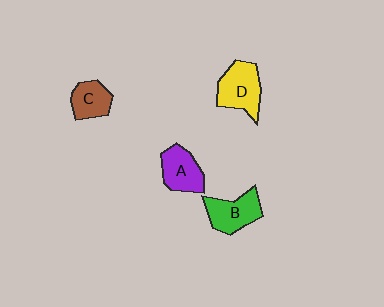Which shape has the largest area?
Shape D (yellow).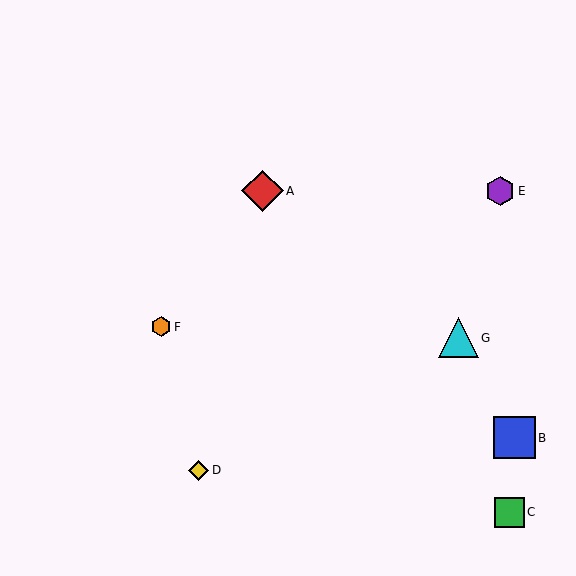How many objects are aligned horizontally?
2 objects (A, E) are aligned horizontally.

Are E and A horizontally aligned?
Yes, both are at y≈191.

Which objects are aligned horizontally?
Objects A, E are aligned horizontally.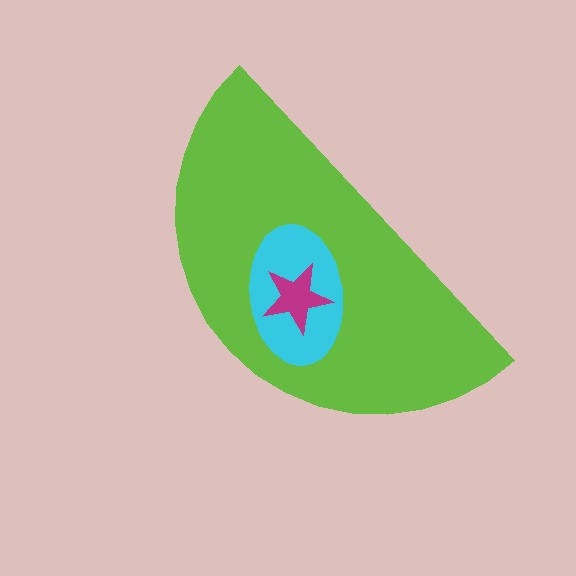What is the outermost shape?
The lime semicircle.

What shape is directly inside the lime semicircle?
The cyan ellipse.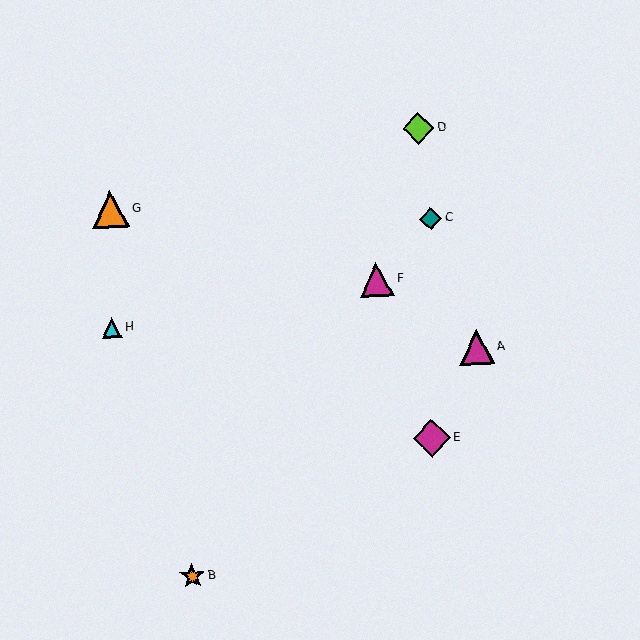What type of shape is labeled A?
Shape A is a magenta triangle.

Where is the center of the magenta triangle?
The center of the magenta triangle is at (477, 347).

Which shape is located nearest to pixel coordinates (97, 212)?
The orange triangle (labeled G) at (110, 209) is nearest to that location.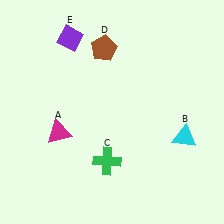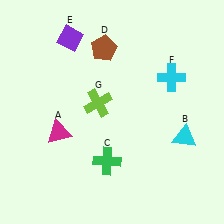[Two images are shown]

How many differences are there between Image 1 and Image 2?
There are 2 differences between the two images.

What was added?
A cyan cross (F), a lime cross (G) were added in Image 2.